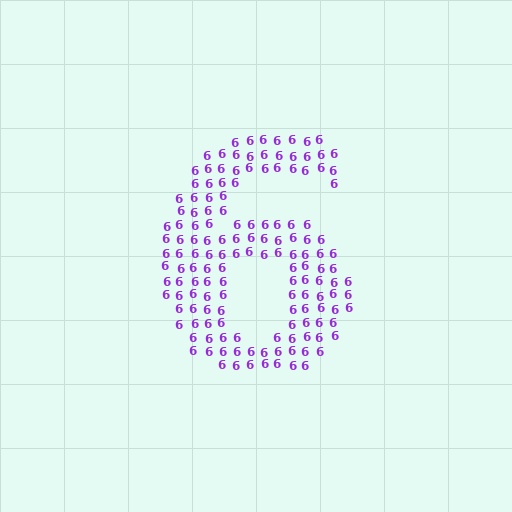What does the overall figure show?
The overall figure shows the digit 6.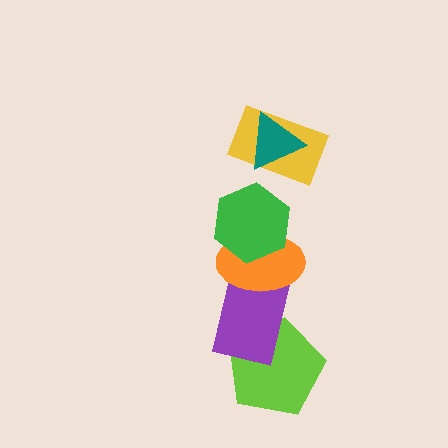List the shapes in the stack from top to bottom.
From top to bottom: the teal triangle, the yellow rectangle, the green hexagon, the orange ellipse, the purple rectangle, the lime pentagon.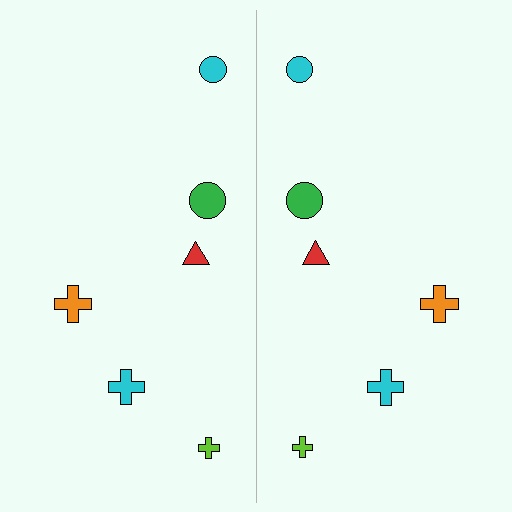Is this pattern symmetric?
Yes, this pattern has bilateral (reflection) symmetry.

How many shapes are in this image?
There are 12 shapes in this image.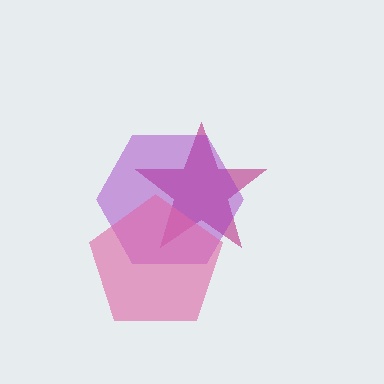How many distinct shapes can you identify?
There are 3 distinct shapes: a magenta star, a purple hexagon, a pink pentagon.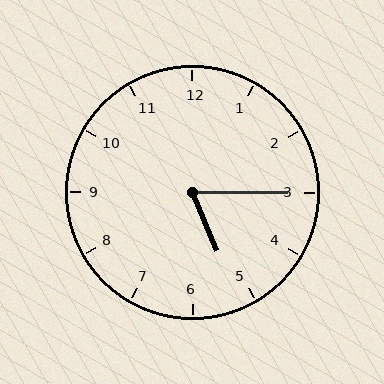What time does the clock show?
5:15.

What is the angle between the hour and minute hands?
Approximately 68 degrees.